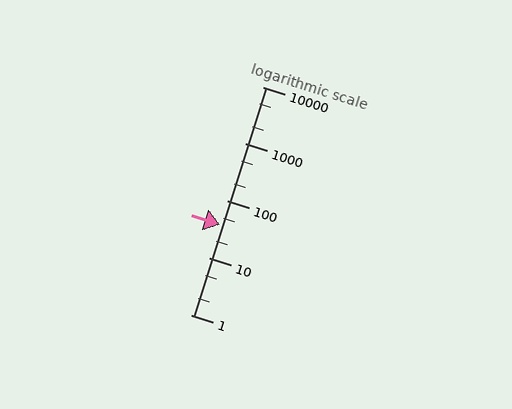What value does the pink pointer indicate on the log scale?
The pointer indicates approximately 38.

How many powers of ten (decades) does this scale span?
The scale spans 4 decades, from 1 to 10000.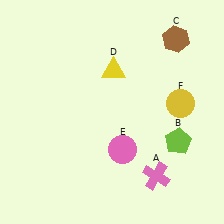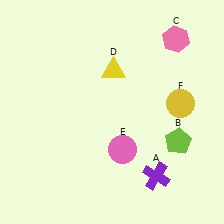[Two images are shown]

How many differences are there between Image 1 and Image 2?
There are 2 differences between the two images.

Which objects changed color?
A changed from pink to purple. C changed from brown to pink.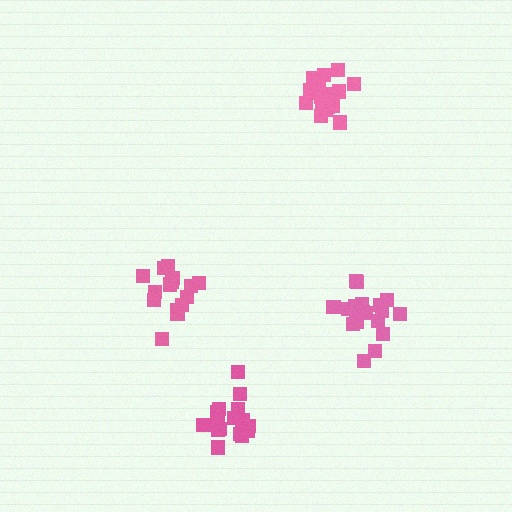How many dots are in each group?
Group 1: 16 dots, Group 2: 15 dots, Group 3: 20 dots, Group 4: 18 dots (69 total).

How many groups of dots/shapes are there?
There are 4 groups.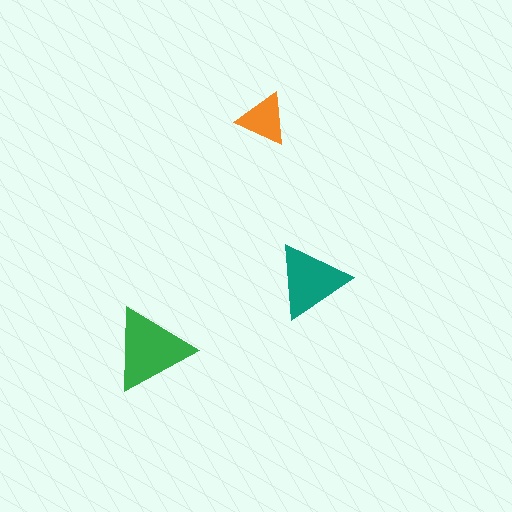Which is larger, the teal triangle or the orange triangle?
The teal one.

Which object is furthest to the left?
The green triangle is leftmost.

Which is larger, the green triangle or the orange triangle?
The green one.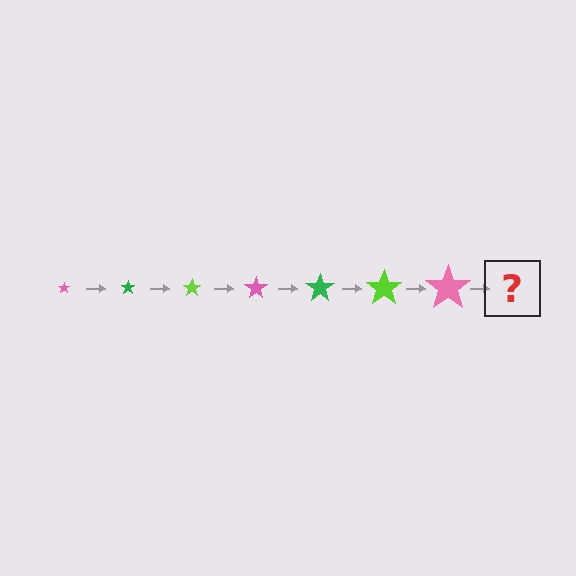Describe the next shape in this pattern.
It should be a green star, larger than the previous one.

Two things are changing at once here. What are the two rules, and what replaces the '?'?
The two rules are that the star grows larger each step and the color cycles through pink, green, and lime. The '?' should be a green star, larger than the previous one.